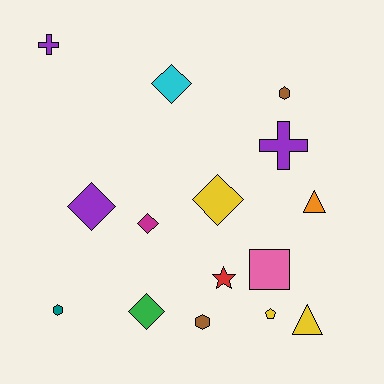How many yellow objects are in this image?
There are 3 yellow objects.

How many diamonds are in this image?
There are 5 diamonds.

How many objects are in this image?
There are 15 objects.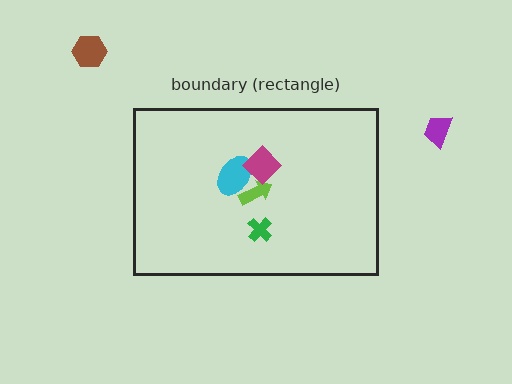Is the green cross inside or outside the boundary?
Inside.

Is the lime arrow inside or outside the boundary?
Inside.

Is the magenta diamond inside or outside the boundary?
Inside.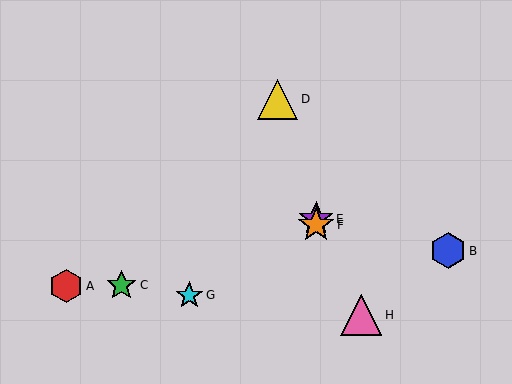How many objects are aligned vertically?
2 objects (E, F) are aligned vertically.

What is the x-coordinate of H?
Object H is at x≈361.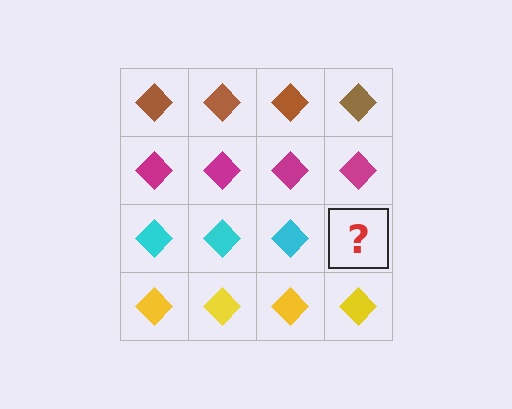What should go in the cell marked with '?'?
The missing cell should contain a cyan diamond.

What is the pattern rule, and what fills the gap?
The rule is that each row has a consistent color. The gap should be filled with a cyan diamond.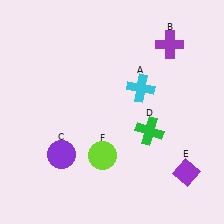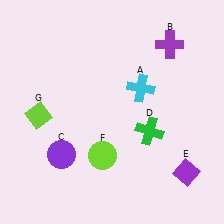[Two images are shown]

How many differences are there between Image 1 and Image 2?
There is 1 difference between the two images.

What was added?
A lime diamond (G) was added in Image 2.